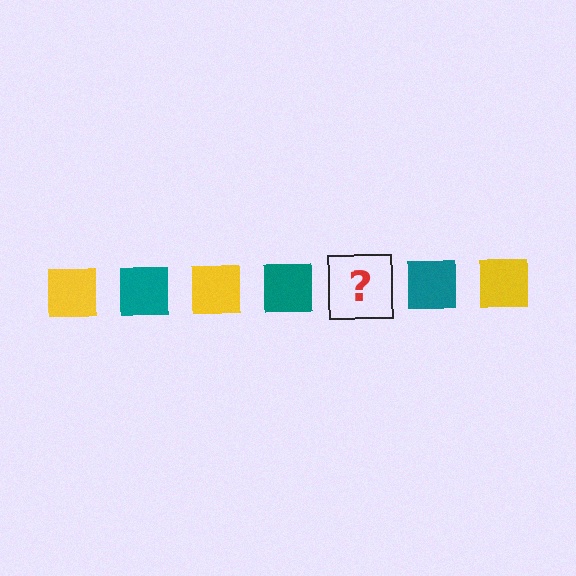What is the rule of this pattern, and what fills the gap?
The rule is that the pattern cycles through yellow, teal squares. The gap should be filled with a yellow square.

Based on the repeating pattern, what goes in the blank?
The blank should be a yellow square.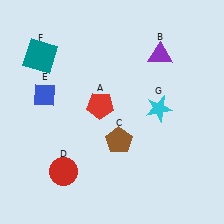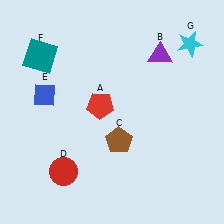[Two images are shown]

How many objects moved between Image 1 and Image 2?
1 object moved between the two images.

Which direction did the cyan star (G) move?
The cyan star (G) moved up.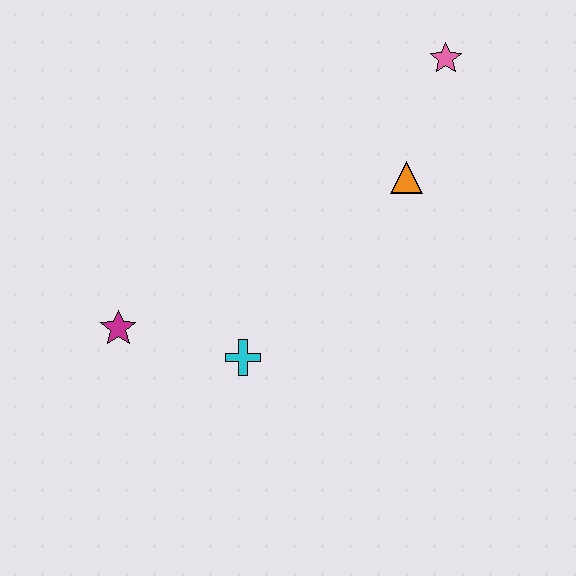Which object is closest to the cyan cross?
The magenta star is closest to the cyan cross.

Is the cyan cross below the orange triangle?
Yes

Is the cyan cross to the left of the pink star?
Yes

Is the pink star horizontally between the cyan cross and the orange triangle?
No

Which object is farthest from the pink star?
The magenta star is farthest from the pink star.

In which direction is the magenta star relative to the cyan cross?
The magenta star is to the left of the cyan cross.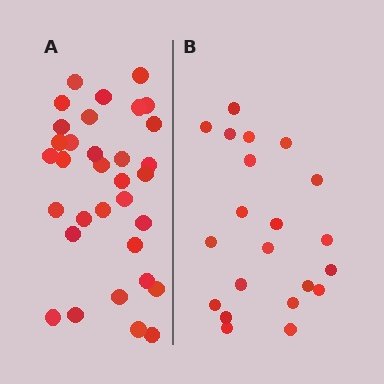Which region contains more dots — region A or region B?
Region A (the left region) has more dots.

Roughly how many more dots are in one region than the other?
Region A has roughly 12 or so more dots than region B.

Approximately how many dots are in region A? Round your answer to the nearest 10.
About 30 dots. (The exact count is 33, which rounds to 30.)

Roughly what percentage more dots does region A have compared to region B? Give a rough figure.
About 55% more.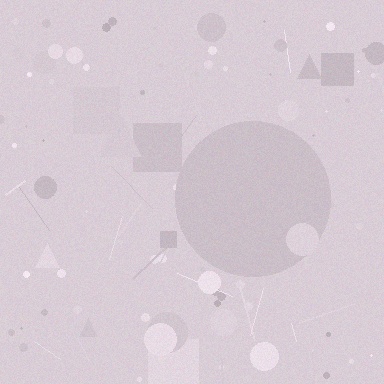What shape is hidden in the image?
A circle is hidden in the image.